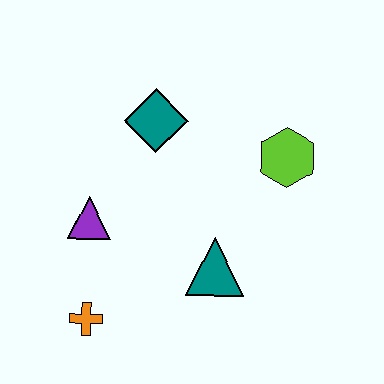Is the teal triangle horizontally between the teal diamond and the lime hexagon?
Yes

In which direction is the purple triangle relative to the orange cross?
The purple triangle is above the orange cross.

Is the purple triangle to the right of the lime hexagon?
No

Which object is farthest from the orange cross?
The lime hexagon is farthest from the orange cross.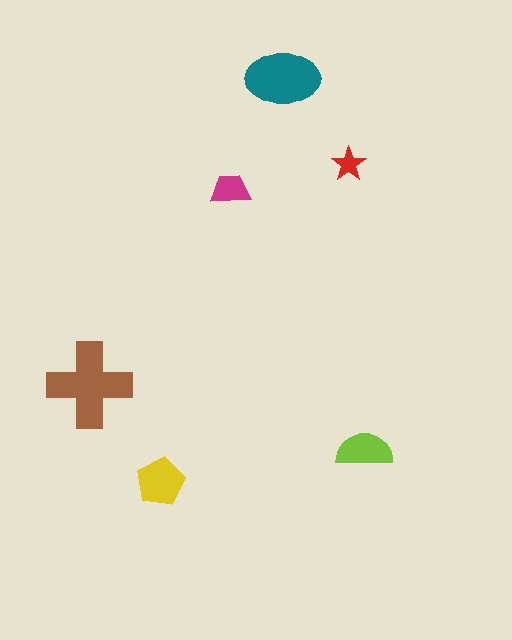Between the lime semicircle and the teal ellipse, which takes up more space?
The teal ellipse.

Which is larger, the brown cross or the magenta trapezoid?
The brown cross.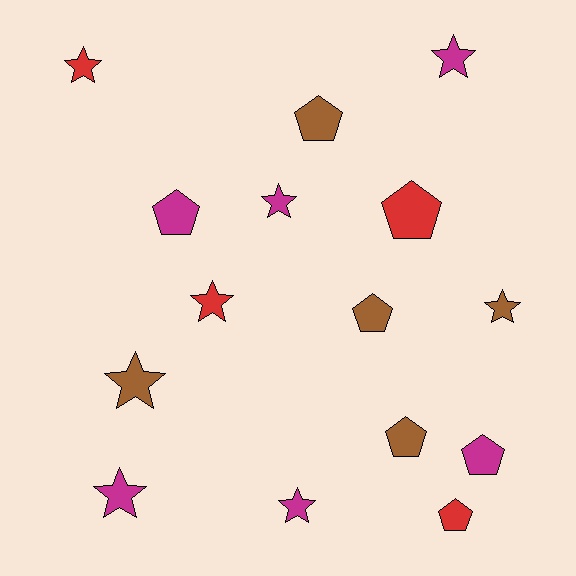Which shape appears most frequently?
Star, with 8 objects.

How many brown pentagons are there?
There are 3 brown pentagons.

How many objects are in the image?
There are 15 objects.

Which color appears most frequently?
Magenta, with 6 objects.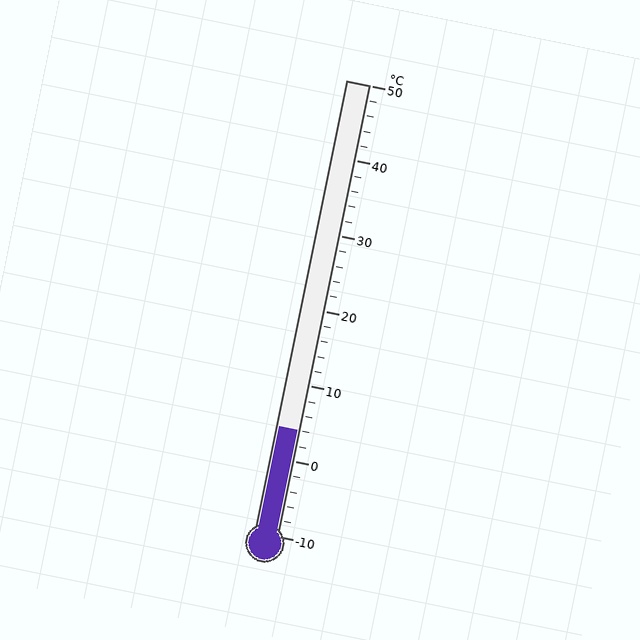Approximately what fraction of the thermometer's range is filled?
The thermometer is filled to approximately 25% of its range.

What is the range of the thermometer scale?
The thermometer scale ranges from -10°C to 50°C.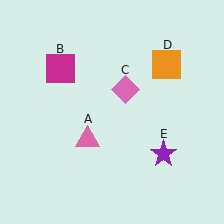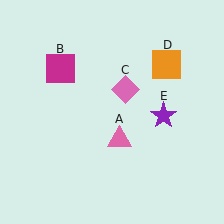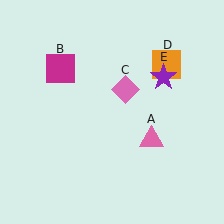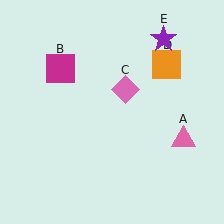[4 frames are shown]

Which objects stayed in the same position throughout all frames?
Magenta square (object B) and pink diamond (object C) and orange square (object D) remained stationary.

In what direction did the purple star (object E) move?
The purple star (object E) moved up.